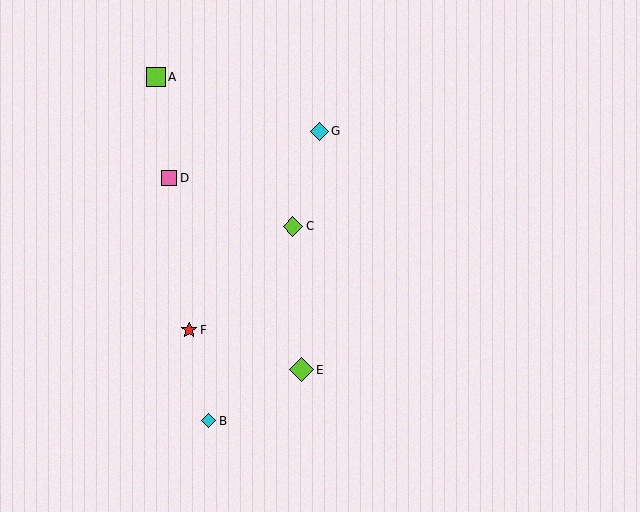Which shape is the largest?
The lime diamond (labeled E) is the largest.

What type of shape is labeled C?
Shape C is a lime diamond.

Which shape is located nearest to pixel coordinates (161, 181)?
The pink square (labeled D) at (169, 178) is nearest to that location.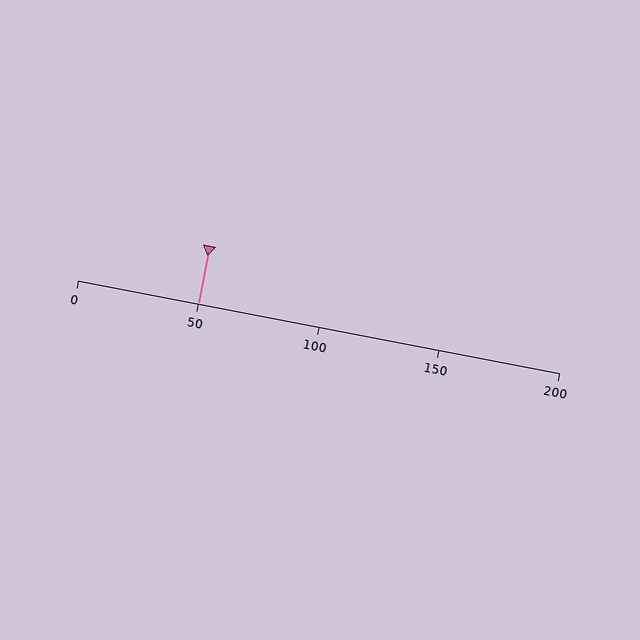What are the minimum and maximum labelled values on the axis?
The axis runs from 0 to 200.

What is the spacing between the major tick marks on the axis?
The major ticks are spaced 50 apart.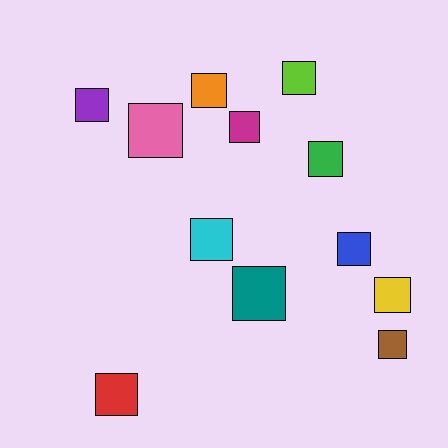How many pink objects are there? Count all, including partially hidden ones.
There is 1 pink object.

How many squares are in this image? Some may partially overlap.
There are 12 squares.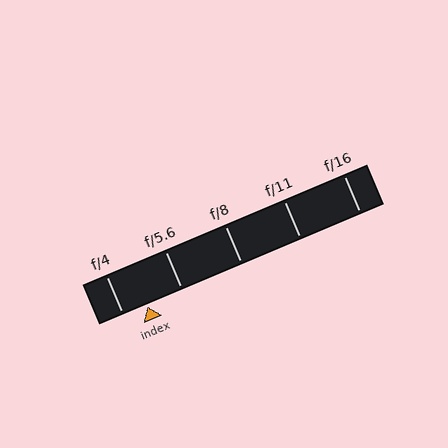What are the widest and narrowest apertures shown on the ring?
The widest aperture shown is f/4 and the narrowest is f/16.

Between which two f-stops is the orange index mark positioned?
The index mark is between f/4 and f/5.6.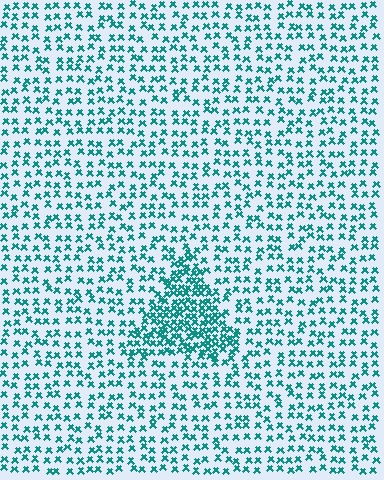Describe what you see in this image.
The image contains small teal elements arranged at two different densities. A triangle-shaped region is visible where the elements are more densely packed than the surrounding area.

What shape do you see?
I see a triangle.